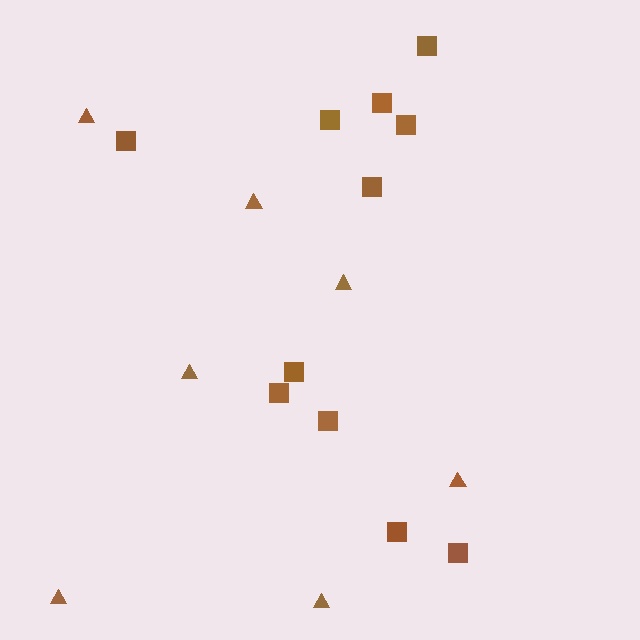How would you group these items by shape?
There are 2 groups: one group of squares (11) and one group of triangles (7).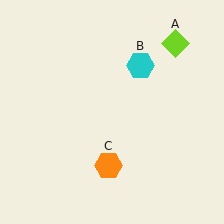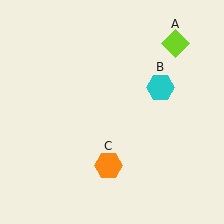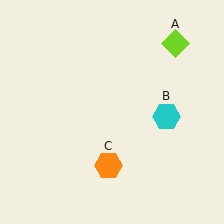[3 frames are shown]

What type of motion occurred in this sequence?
The cyan hexagon (object B) rotated clockwise around the center of the scene.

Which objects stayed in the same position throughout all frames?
Lime diamond (object A) and orange hexagon (object C) remained stationary.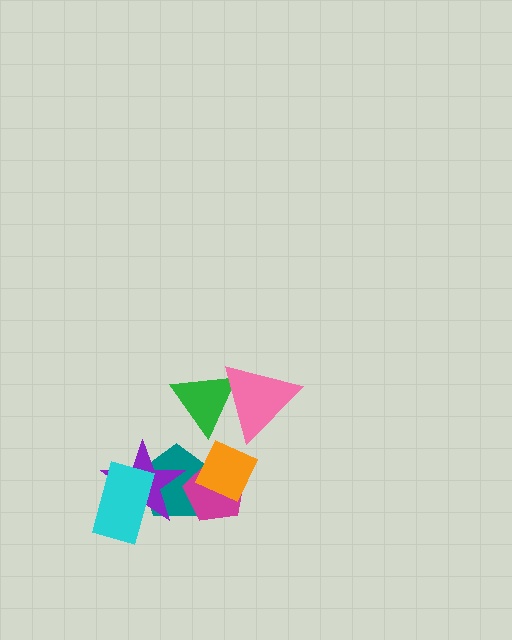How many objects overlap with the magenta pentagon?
2 objects overlap with the magenta pentagon.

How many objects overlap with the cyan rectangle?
2 objects overlap with the cyan rectangle.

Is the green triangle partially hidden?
Yes, it is partially covered by another shape.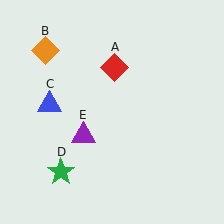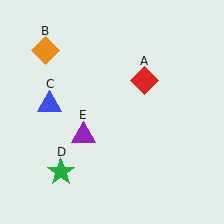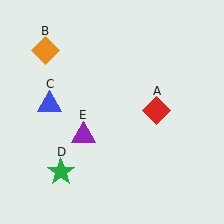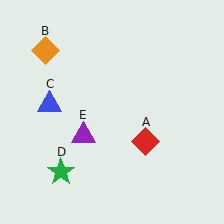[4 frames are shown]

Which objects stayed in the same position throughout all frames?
Orange diamond (object B) and blue triangle (object C) and green star (object D) and purple triangle (object E) remained stationary.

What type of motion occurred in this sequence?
The red diamond (object A) rotated clockwise around the center of the scene.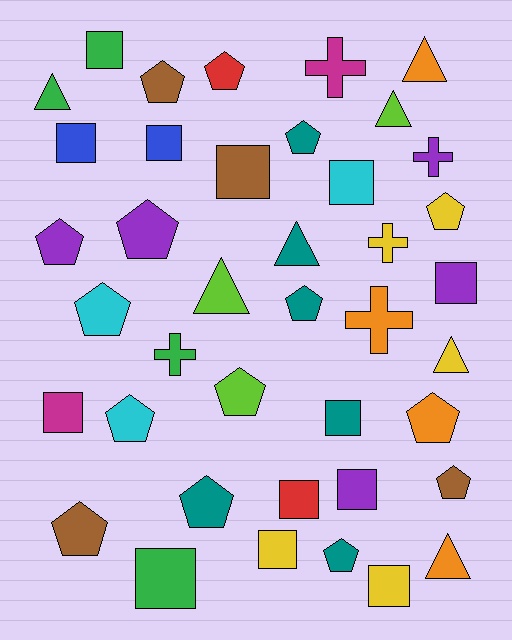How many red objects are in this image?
There are 2 red objects.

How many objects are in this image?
There are 40 objects.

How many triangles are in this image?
There are 7 triangles.